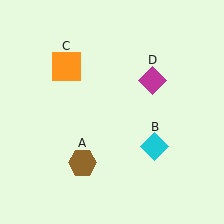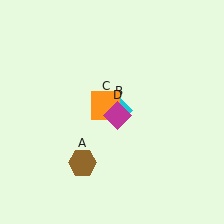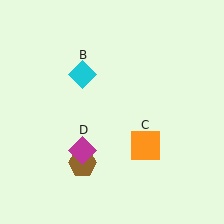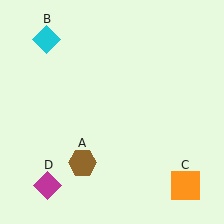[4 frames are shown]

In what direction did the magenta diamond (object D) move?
The magenta diamond (object D) moved down and to the left.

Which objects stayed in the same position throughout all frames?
Brown hexagon (object A) remained stationary.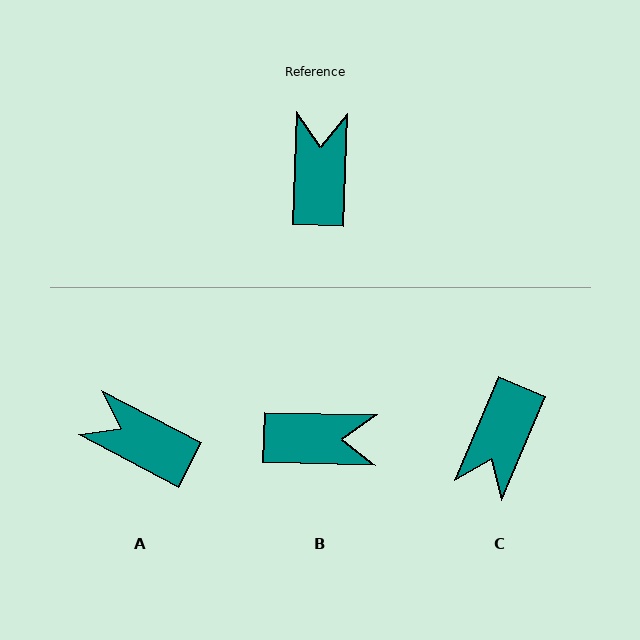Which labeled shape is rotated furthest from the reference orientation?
C, about 160 degrees away.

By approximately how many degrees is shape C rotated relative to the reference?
Approximately 160 degrees counter-clockwise.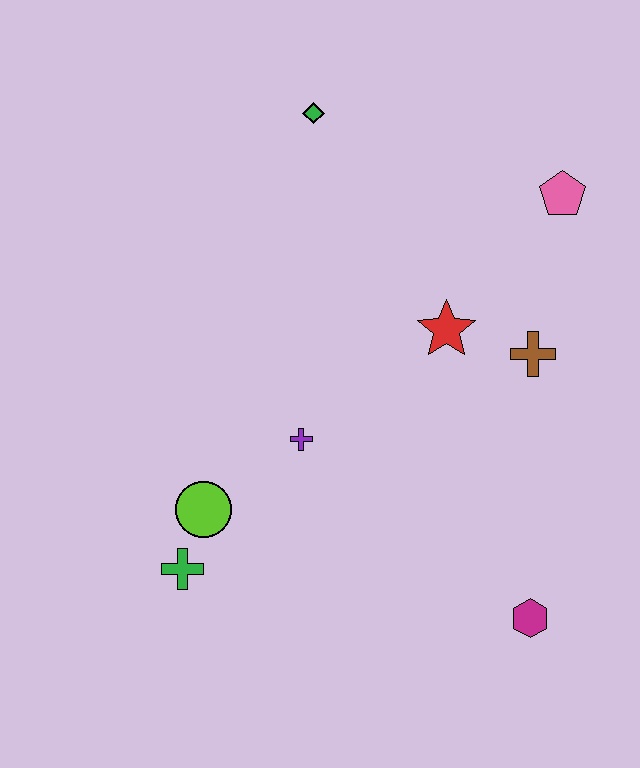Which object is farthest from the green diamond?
The magenta hexagon is farthest from the green diamond.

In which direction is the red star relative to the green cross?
The red star is to the right of the green cross.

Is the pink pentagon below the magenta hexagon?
No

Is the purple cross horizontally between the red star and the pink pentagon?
No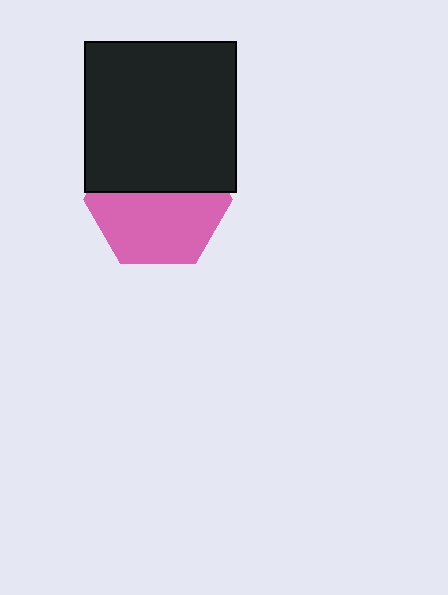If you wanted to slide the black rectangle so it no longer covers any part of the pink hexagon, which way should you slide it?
Slide it up — that is the most direct way to separate the two shapes.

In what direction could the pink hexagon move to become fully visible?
The pink hexagon could move down. That would shift it out from behind the black rectangle entirely.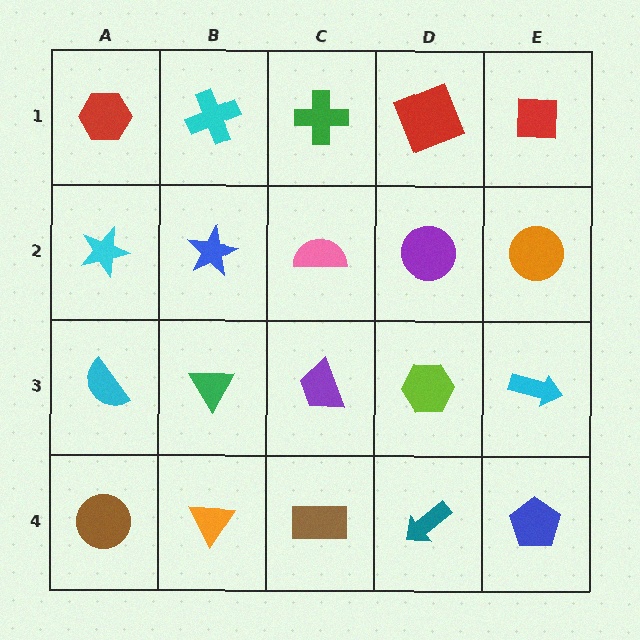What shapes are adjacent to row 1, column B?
A blue star (row 2, column B), a red hexagon (row 1, column A), a green cross (row 1, column C).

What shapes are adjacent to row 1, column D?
A purple circle (row 2, column D), a green cross (row 1, column C), a red square (row 1, column E).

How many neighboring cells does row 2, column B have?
4.